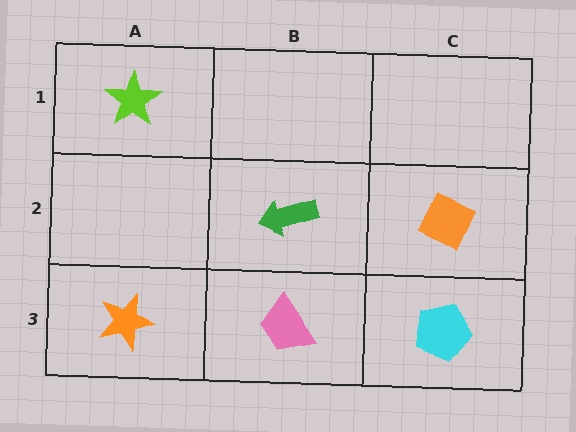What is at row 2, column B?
A green arrow.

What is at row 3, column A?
An orange star.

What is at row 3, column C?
A cyan pentagon.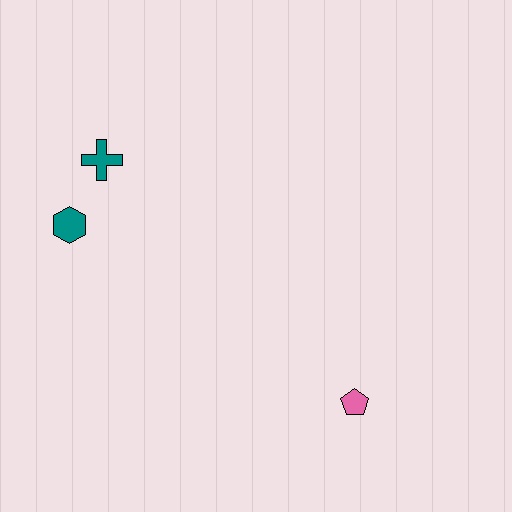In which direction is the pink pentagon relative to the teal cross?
The pink pentagon is to the right of the teal cross.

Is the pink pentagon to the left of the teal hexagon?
No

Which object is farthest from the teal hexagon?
The pink pentagon is farthest from the teal hexagon.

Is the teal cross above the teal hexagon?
Yes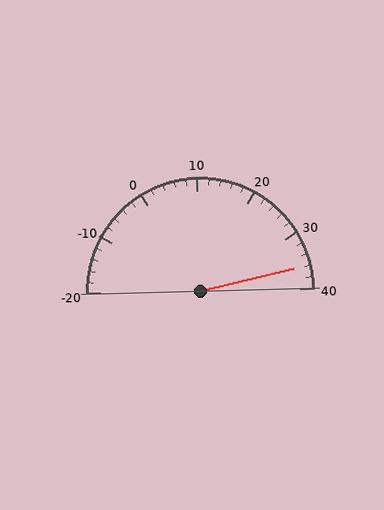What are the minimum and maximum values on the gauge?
The gauge ranges from -20 to 40.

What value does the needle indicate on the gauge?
The needle indicates approximately 36.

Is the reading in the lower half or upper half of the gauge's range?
The reading is in the upper half of the range (-20 to 40).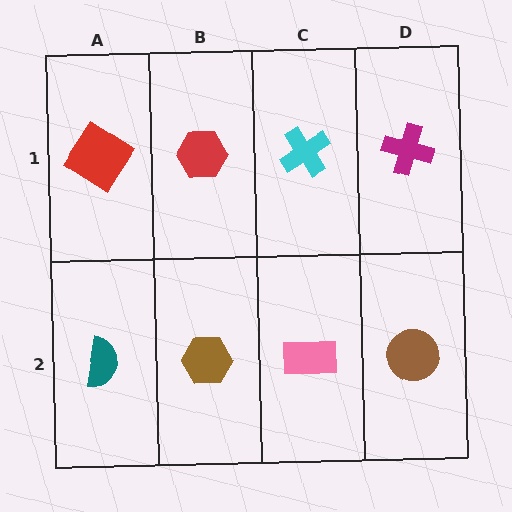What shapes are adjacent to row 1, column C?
A pink rectangle (row 2, column C), a red hexagon (row 1, column B), a magenta cross (row 1, column D).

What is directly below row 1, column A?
A teal semicircle.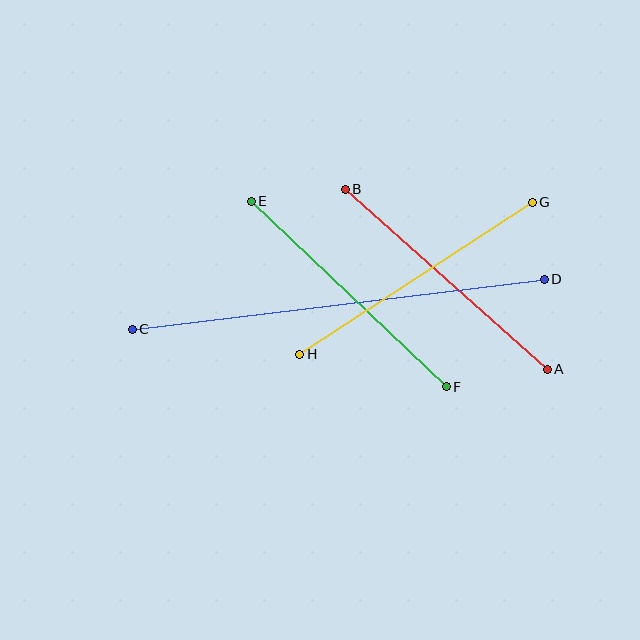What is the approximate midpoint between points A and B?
The midpoint is at approximately (446, 279) pixels.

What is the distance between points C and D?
The distance is approximately 415 pixels.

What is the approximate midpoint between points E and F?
The midpoint is at approximately (349, 294) pixels.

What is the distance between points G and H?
The distance is approximately 278 pixels.